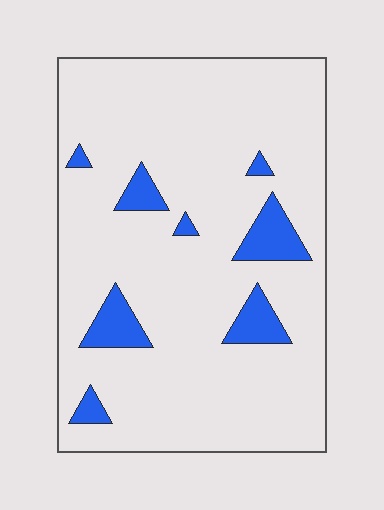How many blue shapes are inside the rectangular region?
8.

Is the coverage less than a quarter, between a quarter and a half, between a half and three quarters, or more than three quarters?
Less than a quarter.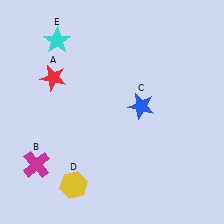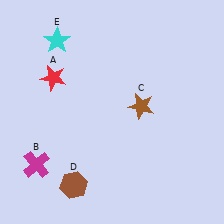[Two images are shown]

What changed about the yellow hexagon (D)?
In Image 1, D is yellow. In Image 2, it changed to brown.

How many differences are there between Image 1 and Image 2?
There are 2 differences between the two images.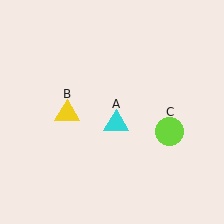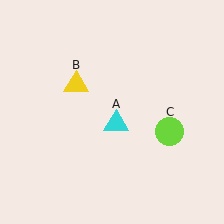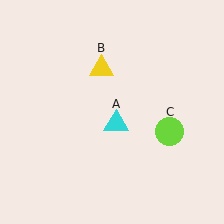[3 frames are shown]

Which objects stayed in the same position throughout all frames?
Cyan triangle (object A) and lime circle (object C) remained stationary.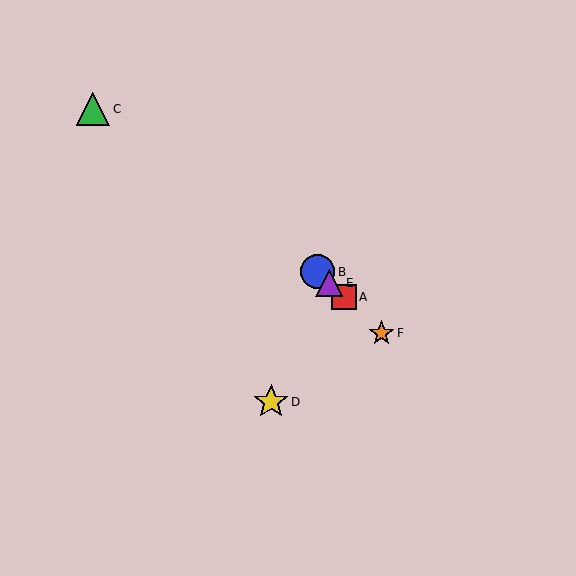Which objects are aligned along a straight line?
Objects A, B, E, F are aligned along a straight line.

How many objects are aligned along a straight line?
4 objects (A, B, E, F) are aligned along a straight line.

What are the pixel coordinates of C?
Object C is at (93, 109).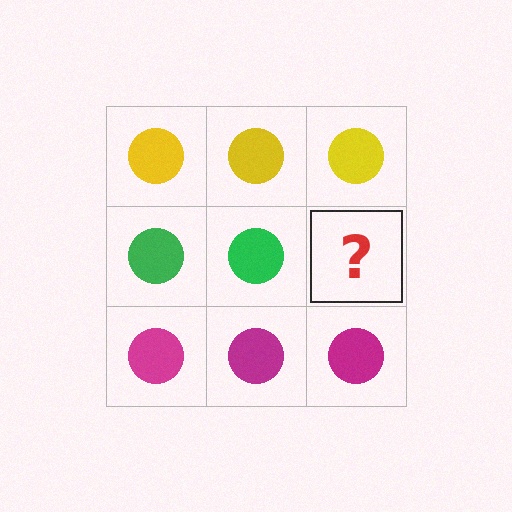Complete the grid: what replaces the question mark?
The question mark should be replaced with a green circle.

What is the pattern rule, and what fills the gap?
The rule is that each row has a consistent color. The gap should be filled with a green circle.